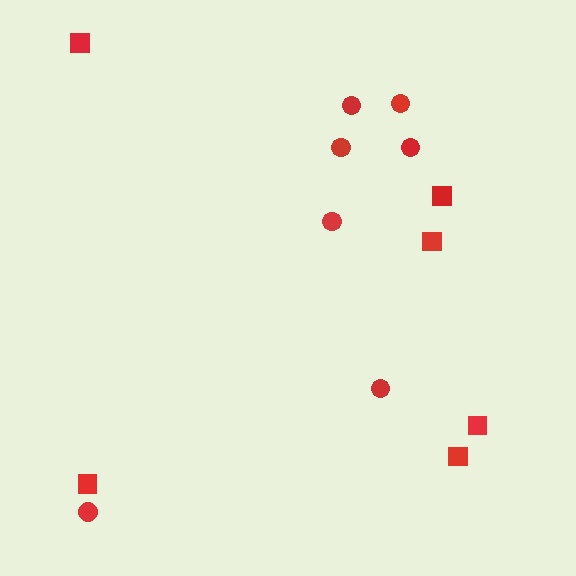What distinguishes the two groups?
There are 2 groups: one group of squares (6) and one group of circles (7).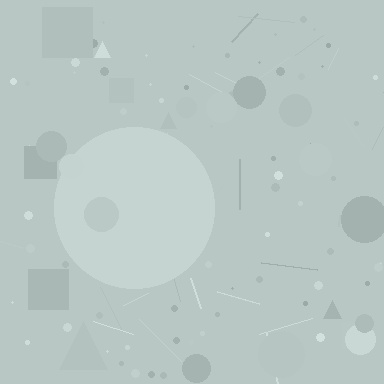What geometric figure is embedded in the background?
A circle is embedded in the background.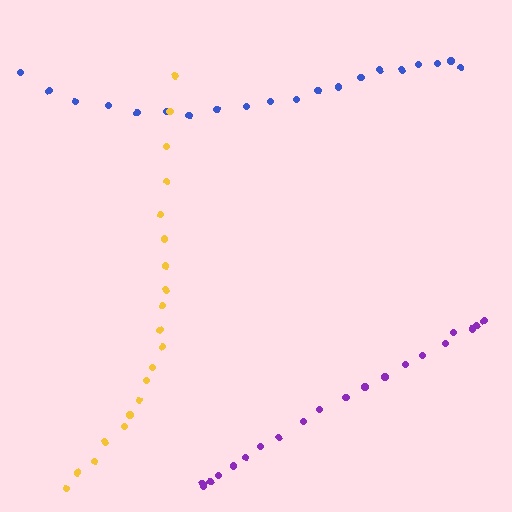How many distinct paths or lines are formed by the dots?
There are 3 distinct paths.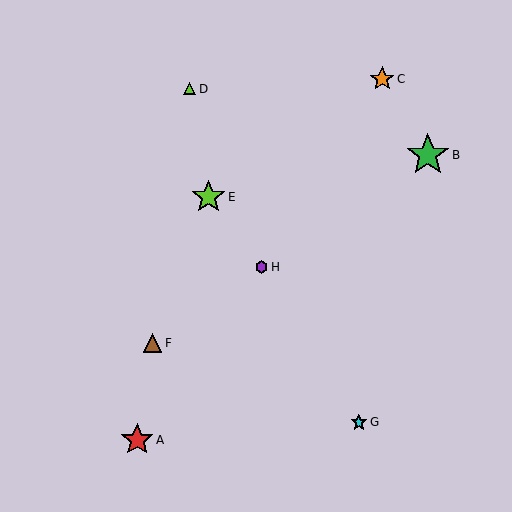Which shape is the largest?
The green star (labeled B) is the largest.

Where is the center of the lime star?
The center of the lime star is at (209, 197).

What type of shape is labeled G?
Shape G is a cyan star.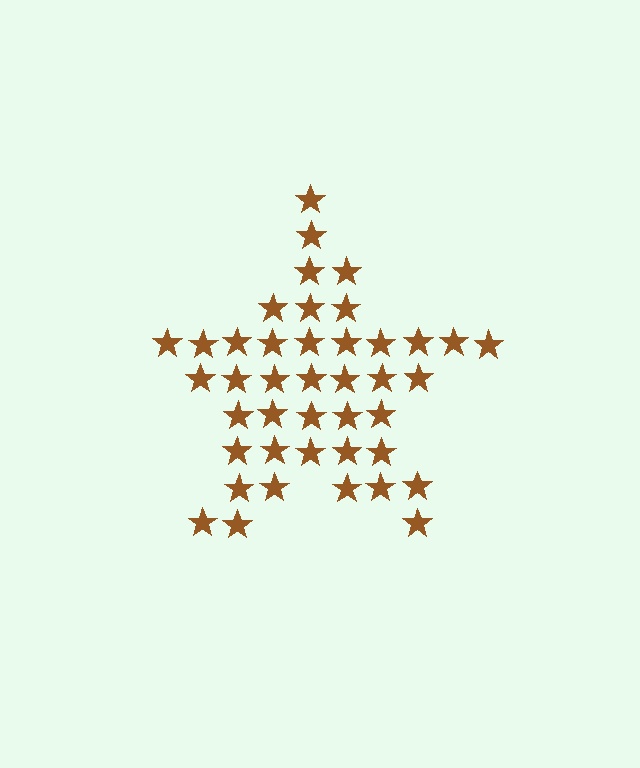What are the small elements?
The small elements are stars.